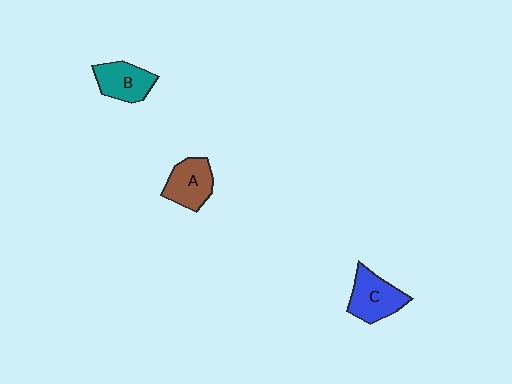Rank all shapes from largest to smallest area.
From largest to smallest: C (blue), A (brown), B (teal).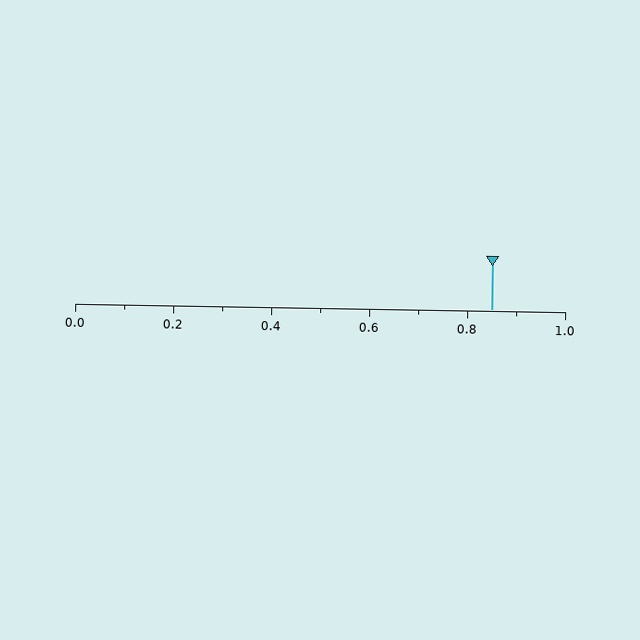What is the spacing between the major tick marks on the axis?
The major ticks are spaced 0.2 apart.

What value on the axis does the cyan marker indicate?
The marker indicates approximately 0.85.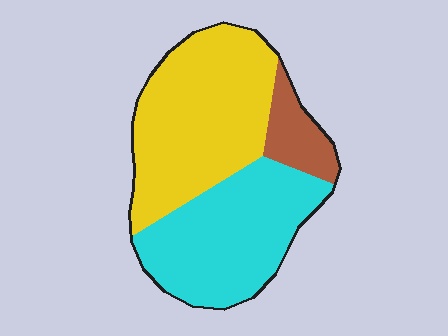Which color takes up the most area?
Yellow, at roughly 50%.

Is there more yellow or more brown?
Yellow.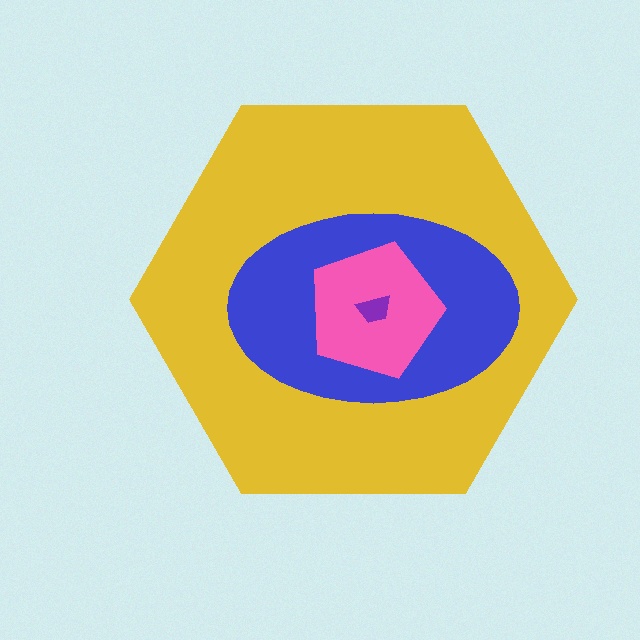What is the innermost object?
The purple trapezoid.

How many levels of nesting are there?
4.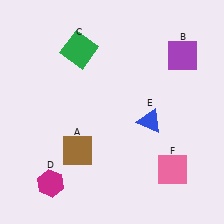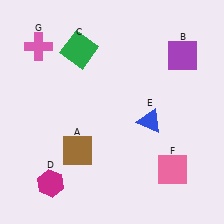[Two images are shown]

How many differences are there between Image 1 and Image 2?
There is 1 difference between the two images.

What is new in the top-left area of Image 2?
A pink cross (G) was added in the top-left area of Image 2.